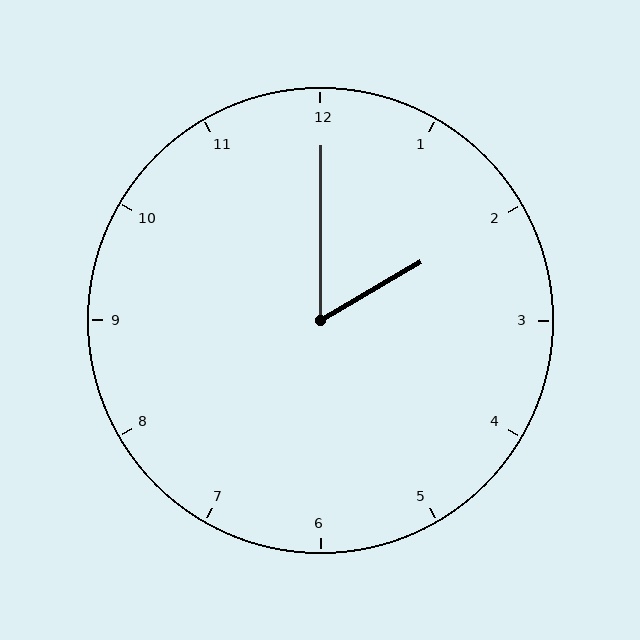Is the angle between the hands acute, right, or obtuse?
It is acute.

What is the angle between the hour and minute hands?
Approximately 60 degrees.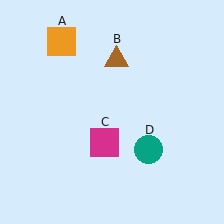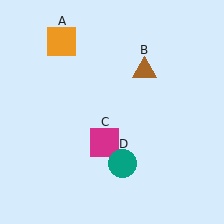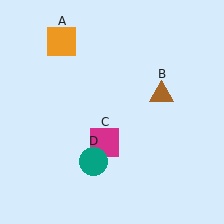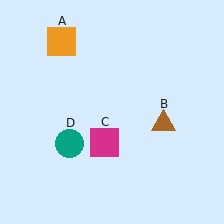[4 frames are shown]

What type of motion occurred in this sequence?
The brown triangle (object B), teal circle (object D) rotated clockwise around the center of the scene.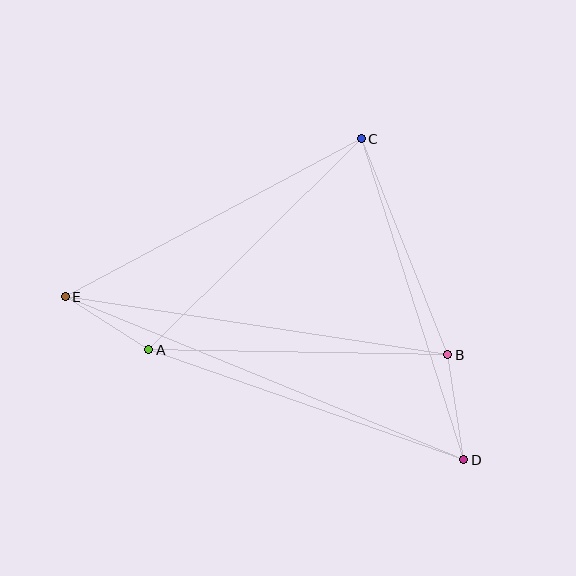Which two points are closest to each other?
Points A and E are closest to each other.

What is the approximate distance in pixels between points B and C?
The distance between B and C is approximately 232 pixels.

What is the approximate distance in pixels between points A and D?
The distance between A and D is approximately 334 pixels.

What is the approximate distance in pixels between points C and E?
The distance between C and E is approximately 336 pixels.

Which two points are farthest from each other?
Points D and E are farthest from each other.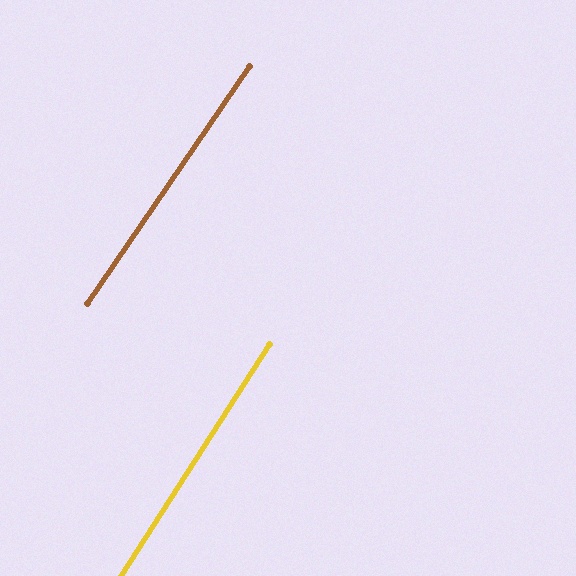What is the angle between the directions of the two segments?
Approximately 2 degrees.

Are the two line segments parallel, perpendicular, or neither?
Parallel — their directions differ by only 1.6°.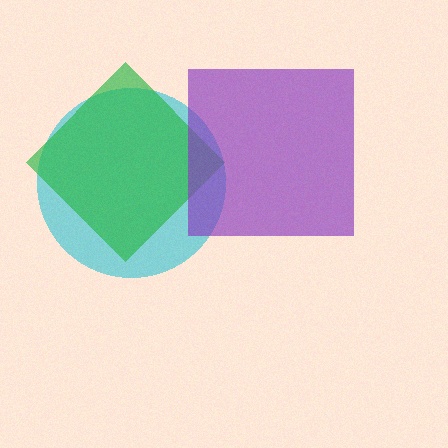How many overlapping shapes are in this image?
There are 3 overlapping shapes in the image.